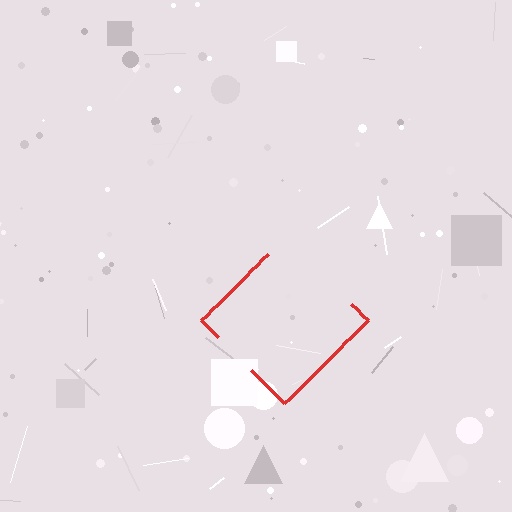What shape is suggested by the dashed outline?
The dashed outline suggests a diamond.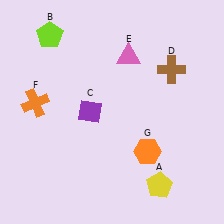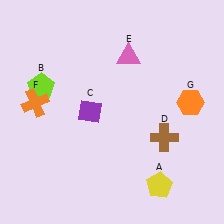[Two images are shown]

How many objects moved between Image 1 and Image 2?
3 objects moved between the two images.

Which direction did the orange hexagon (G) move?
The orange hexagon (G) moved up.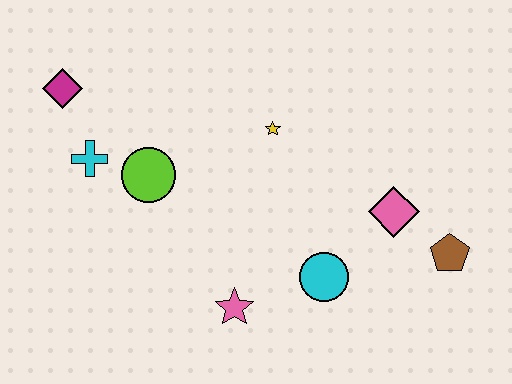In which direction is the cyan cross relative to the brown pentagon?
The cyan cross is to the left of the brown pentagon.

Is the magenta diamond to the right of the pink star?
No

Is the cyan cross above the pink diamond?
Yes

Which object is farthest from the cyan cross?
The brown pentagon is farthest from the cyan cross.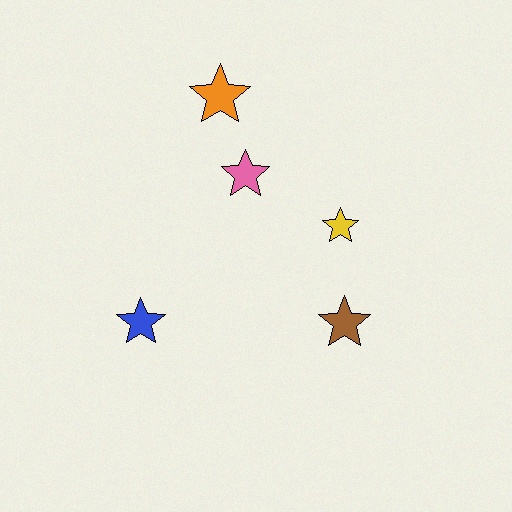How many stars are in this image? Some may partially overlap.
There are 5 stars.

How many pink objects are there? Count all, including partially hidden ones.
There is 1 pink object.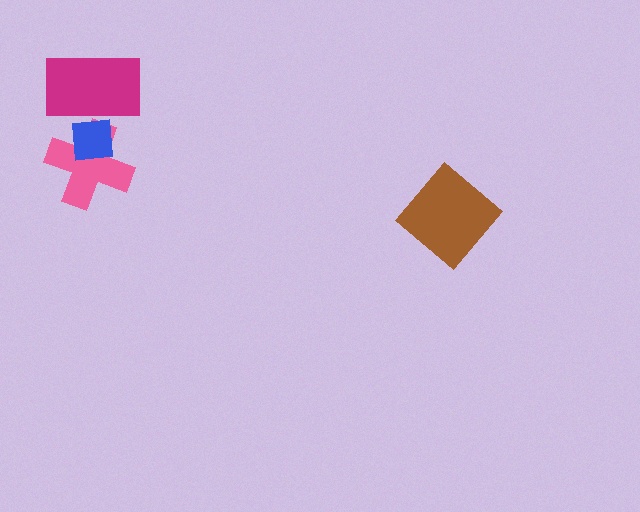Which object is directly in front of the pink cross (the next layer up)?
The blue square is directly in front of the pink cross.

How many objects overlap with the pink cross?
2 objects overlap with the pink cross.